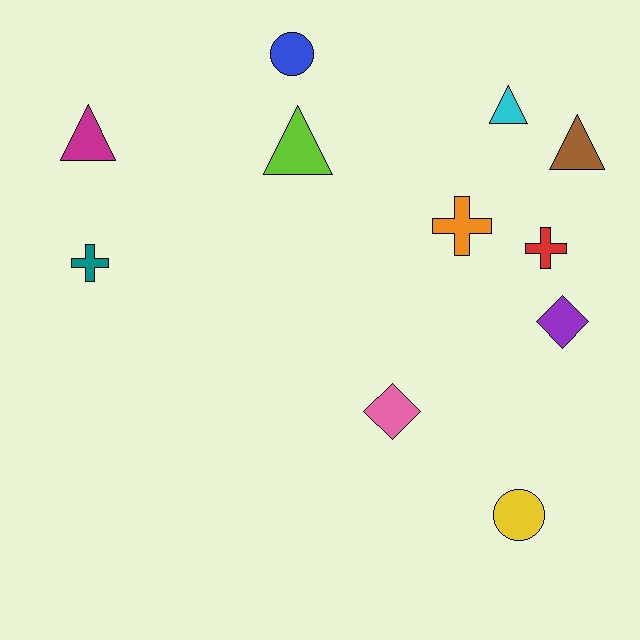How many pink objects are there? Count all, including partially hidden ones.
There is 1 pink object.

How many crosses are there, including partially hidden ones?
There are 3 crosses.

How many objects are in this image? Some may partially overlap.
There are 11 objects.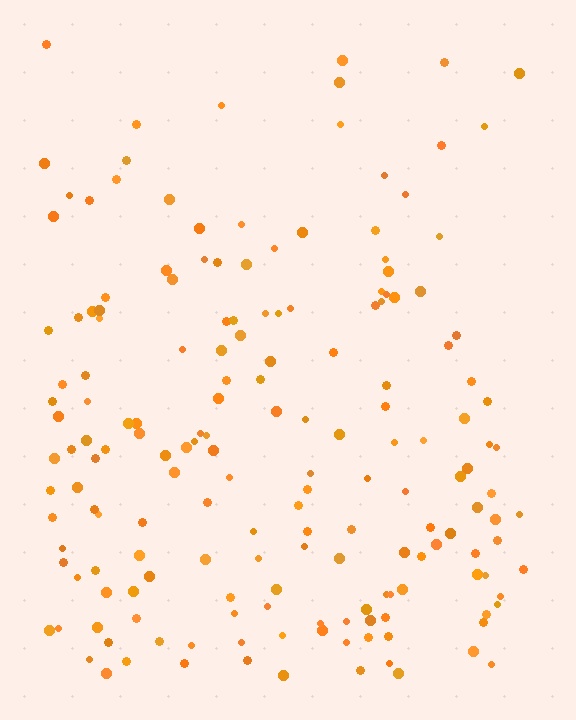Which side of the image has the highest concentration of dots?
The bottom.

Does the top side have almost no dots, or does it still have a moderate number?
Still a moderate number, just noticeably fewer than the bottom.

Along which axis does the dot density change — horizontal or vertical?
Vertical.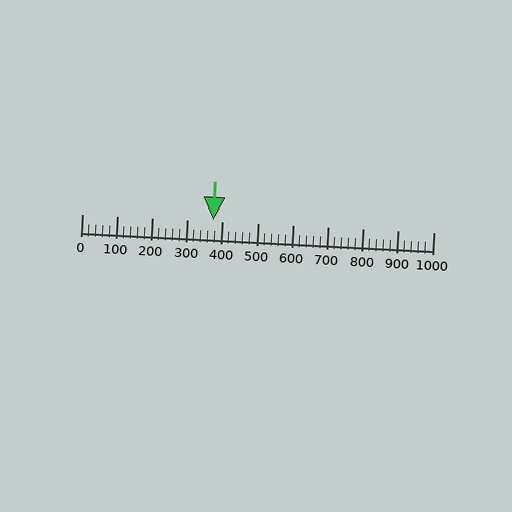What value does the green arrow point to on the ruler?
The green arrow points to approximately 373.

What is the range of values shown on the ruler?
The ruler shows values from 0 to 1000.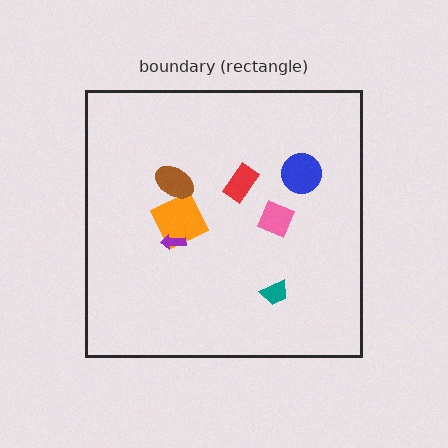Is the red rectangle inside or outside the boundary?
Inside.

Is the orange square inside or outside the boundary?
Inside.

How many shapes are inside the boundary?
7 inside, 0 outside.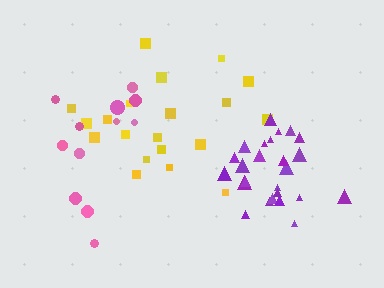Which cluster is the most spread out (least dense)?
Pink.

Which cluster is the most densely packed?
Purple.